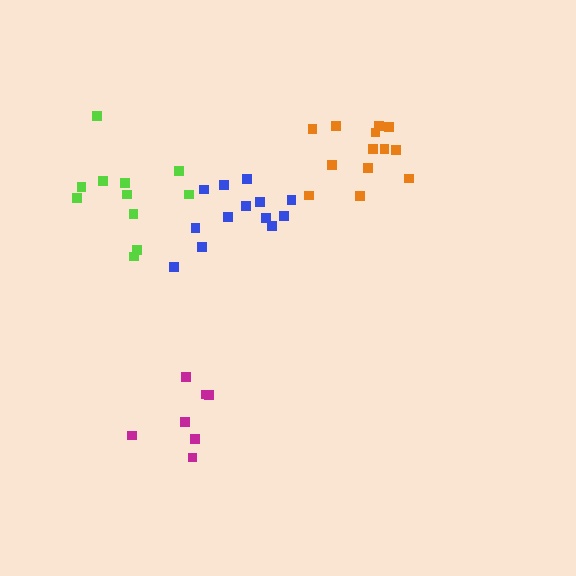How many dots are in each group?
Group 1: 13 dots, Group 2: 11 dots, Group 3: 13 dots, Group 4: 7 dots (44 total).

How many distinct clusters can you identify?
There are 4 distinct clusters.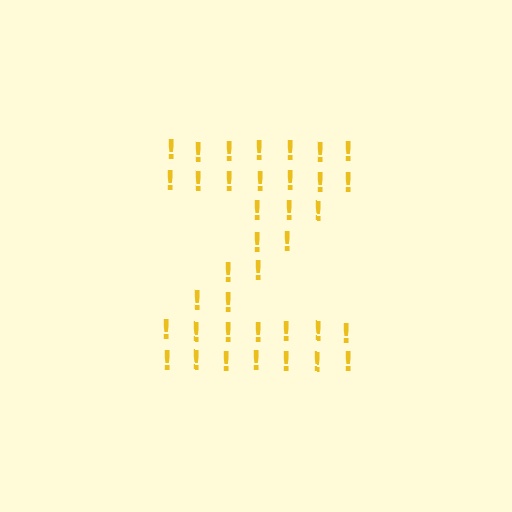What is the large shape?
The large shape is the letter Z.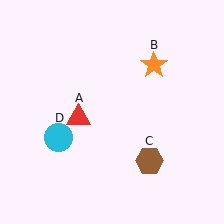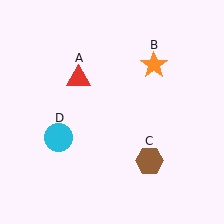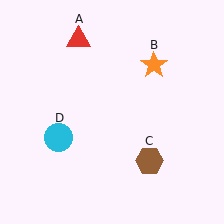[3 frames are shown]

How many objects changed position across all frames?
1 object changed position: red triangle (object A).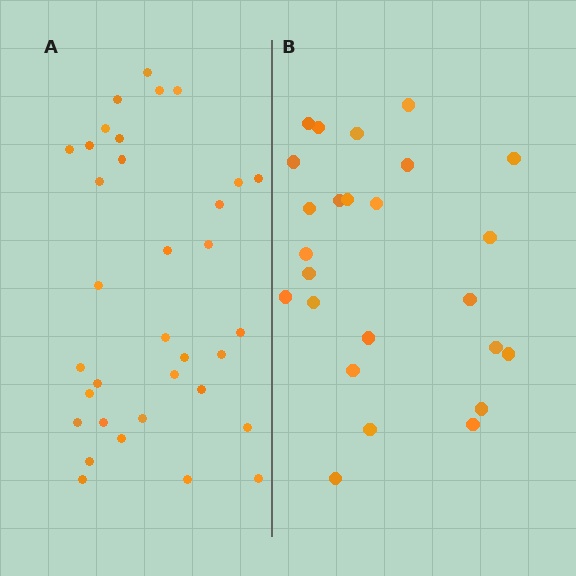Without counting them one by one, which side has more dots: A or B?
Region A (the left region) has more dots.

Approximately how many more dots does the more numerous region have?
Region A has roughly 8 or so more dots than region B.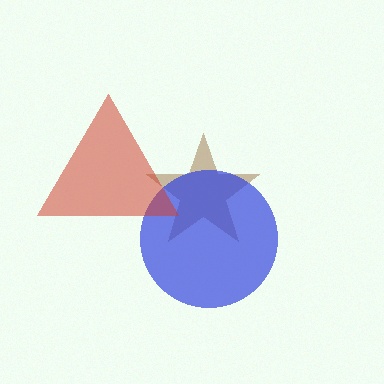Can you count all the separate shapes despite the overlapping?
Yes, there are 3 separate shapes.